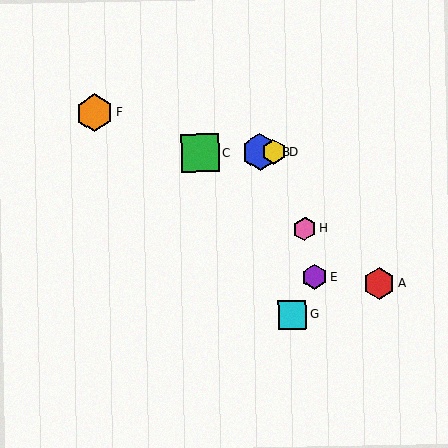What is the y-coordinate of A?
Object A is at y≈284.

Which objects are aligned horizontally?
Objects B, C, D are aligned horizontally.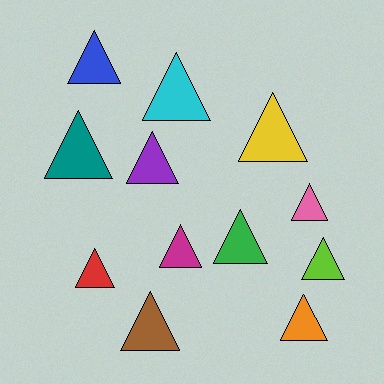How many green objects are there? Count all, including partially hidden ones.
There is 1 green object.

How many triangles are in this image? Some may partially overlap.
There are 12 triangles.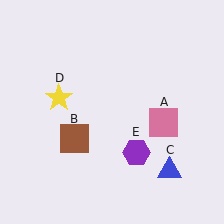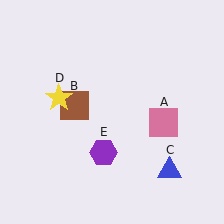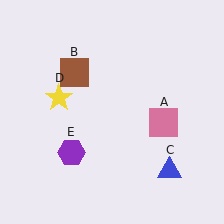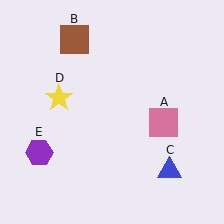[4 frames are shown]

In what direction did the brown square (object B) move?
The brown square (object B) moved up.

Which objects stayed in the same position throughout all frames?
Pink square (object A) and blue triangle (object C) and yellow star (object D) remained stationary.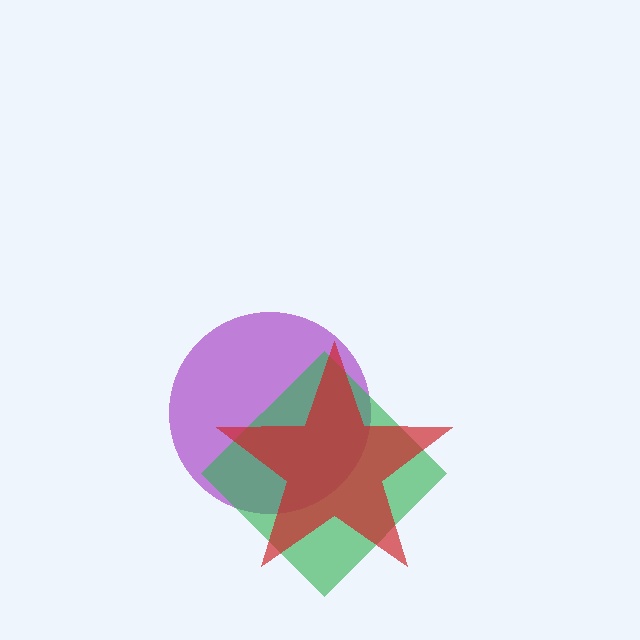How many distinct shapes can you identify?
There are 3 distinct shapes: a purple circle, a green diamond, a red star.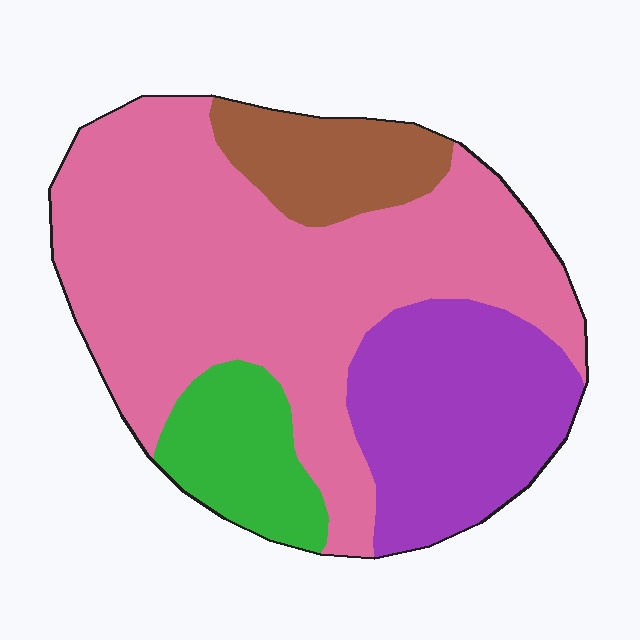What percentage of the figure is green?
Green takes up about one tenth (1/10) of the figure.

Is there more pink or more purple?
Pink.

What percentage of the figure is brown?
Brown covers 11% of the figure.